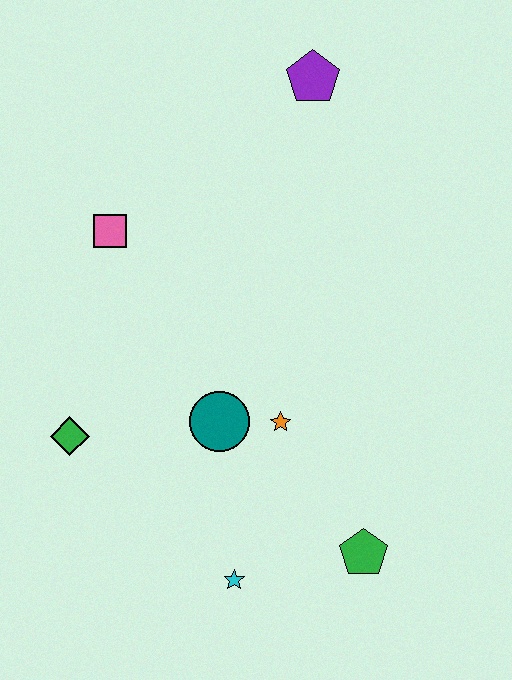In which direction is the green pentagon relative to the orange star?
The green pentagon is below the orange star.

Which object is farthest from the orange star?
The purple pentagon is farthest from the orange star.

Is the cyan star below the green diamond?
Yes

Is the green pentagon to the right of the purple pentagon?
Yes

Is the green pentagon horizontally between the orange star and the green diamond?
No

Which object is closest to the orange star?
The teal circle is closest to the orange star.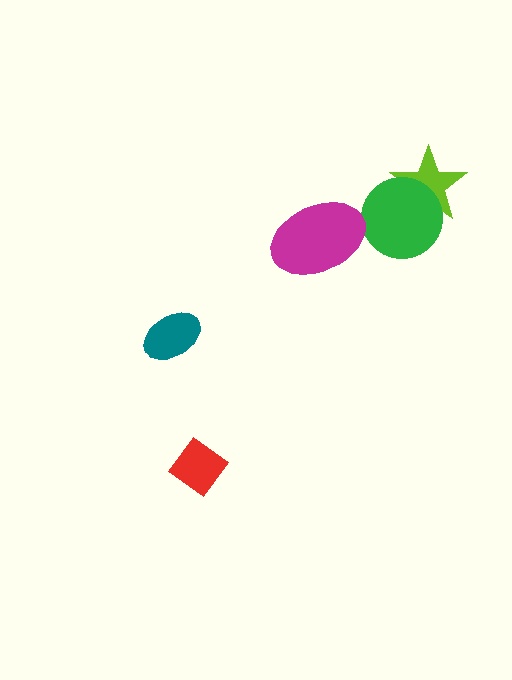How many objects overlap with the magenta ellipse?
0 objects overlap with the magenta ellipse.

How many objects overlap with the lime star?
1 object overlaps with the lime star.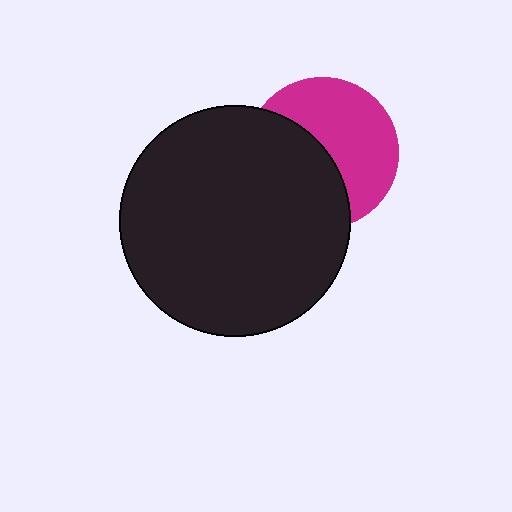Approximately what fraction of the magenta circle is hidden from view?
Roughly 47% of the magenta circle is hidden behind the black circle.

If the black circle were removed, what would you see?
You would see the complete magenta circle.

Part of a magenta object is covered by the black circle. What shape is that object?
It is a circle.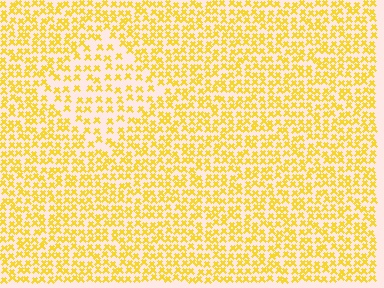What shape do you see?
I see a diamond.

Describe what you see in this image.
The image contains small yellow elements arranged at two different densities. A diamond-shaped region is visible where the elements are less densely packed than the surrounding area.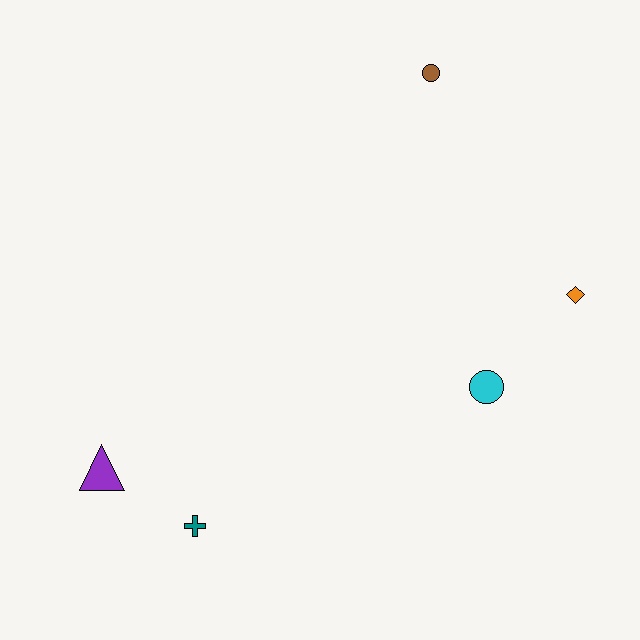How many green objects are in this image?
There are no green objects.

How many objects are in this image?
There are 5 objects.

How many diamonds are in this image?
There is 1 diamond.